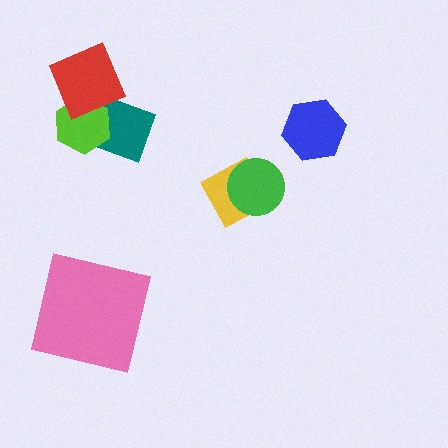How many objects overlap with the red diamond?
2 objects overlap with the red diamond.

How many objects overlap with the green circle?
1 object overlaps with the green circle.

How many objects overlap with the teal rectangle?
2 objects overlap with the teal rectangle.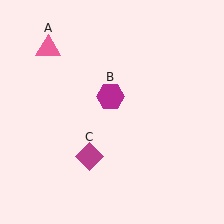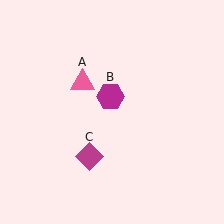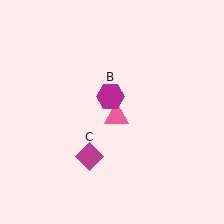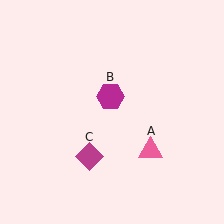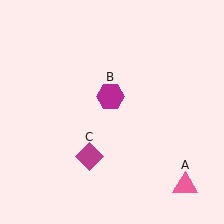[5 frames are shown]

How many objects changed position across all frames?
1 object changed position: pink triangle (object A).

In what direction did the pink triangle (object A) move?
The pink triangle (object A) moved down and to the right.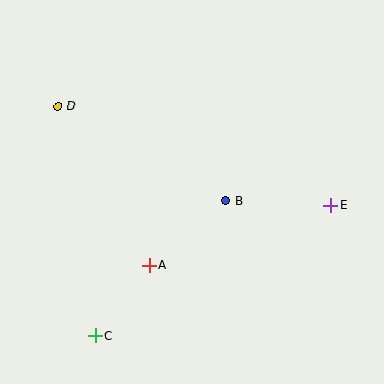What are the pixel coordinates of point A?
Point A is at (149, 265).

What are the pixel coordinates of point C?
Point C is at (96, 336).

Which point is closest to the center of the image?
Point B at (226, 201) is closest to the center.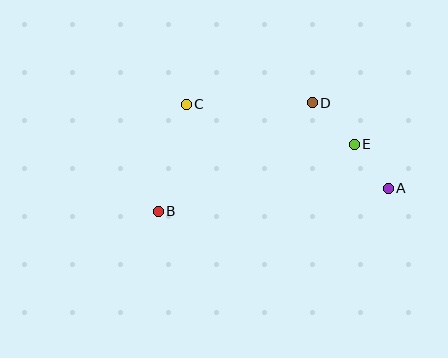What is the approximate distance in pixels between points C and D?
The distance between C and D is approximately 126 pixels.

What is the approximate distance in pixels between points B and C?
The distance between B and C is approximately 110 pixels.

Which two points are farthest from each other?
Points A and B are farthest from each other.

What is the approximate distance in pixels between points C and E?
The distance between C and E is approximately 173 pixels.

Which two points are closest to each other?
Points A and E are closest to each other.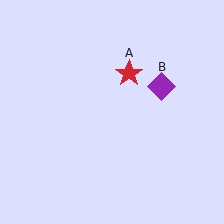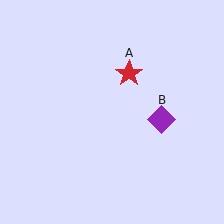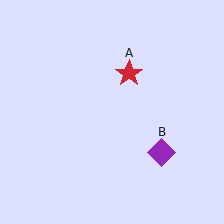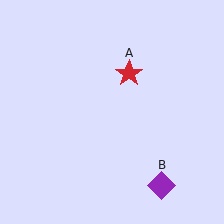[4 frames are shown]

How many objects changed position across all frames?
1 object changed position: purple diamond (object B).